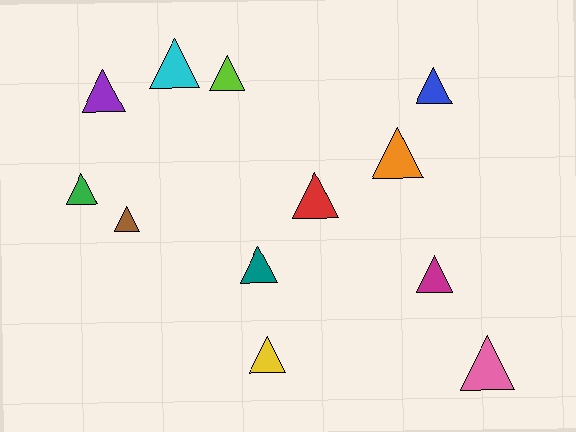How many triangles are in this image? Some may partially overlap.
There are 12 triangles.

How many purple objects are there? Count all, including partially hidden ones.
There is 1 purple object.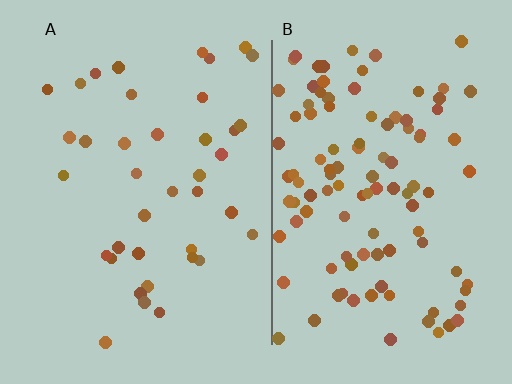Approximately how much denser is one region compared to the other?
Approximately 2.8× — region B over region A.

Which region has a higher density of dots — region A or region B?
B (the right).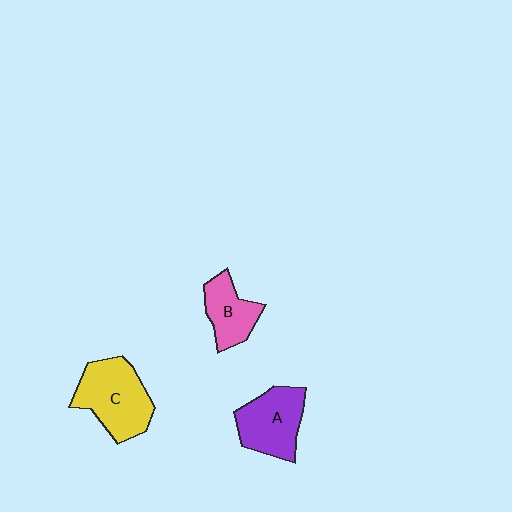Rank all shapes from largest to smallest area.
From largest to smallest: C (yellow), A (purple), B (pink).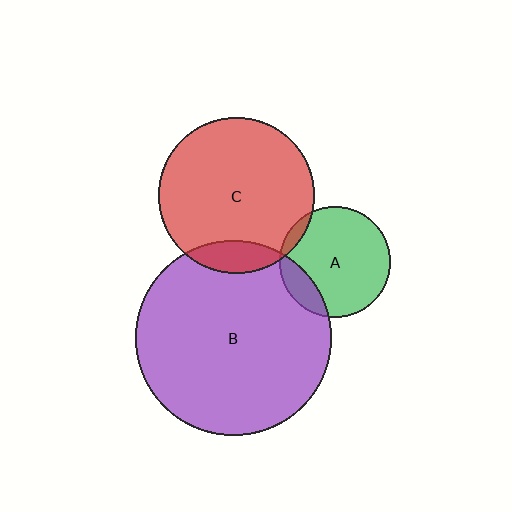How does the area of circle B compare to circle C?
Approximately 1.6 times.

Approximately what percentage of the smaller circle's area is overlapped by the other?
Approximately 15%.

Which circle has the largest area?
Circle B (purple).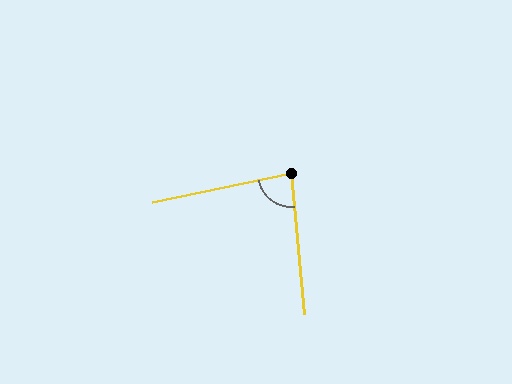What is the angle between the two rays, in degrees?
Approximately 83 degrees.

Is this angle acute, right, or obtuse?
It is acute.